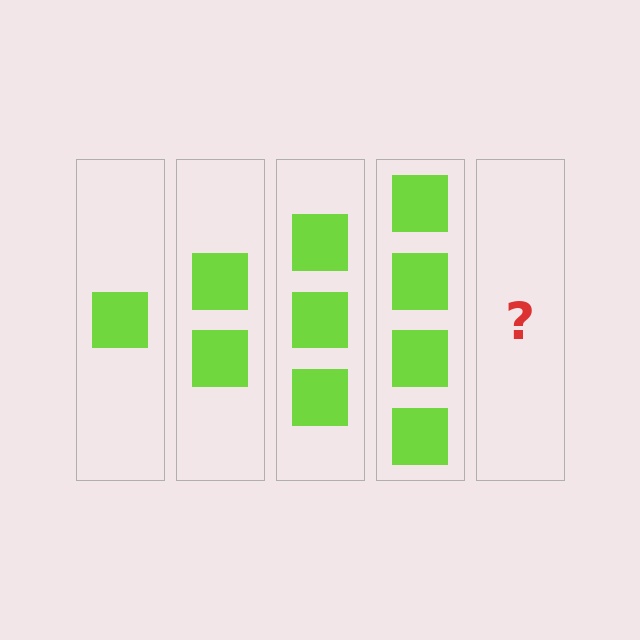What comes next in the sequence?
The next element should be 5 squares.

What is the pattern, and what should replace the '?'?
The pattern is that each step adds one more square. The '?' should be 5 squares.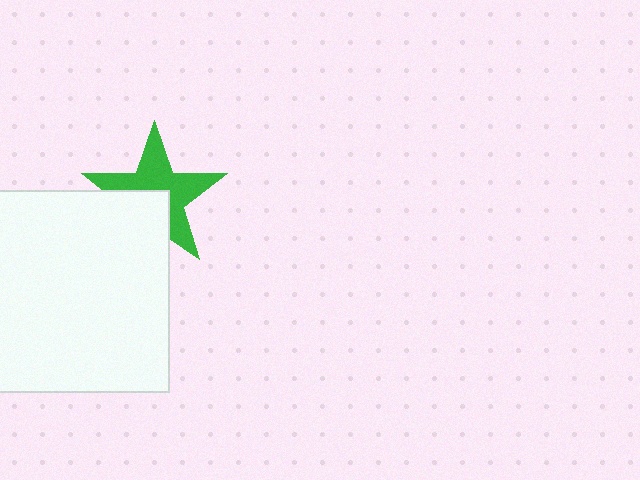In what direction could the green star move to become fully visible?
The green star could move up. That would shift it out from behind the white square entirely.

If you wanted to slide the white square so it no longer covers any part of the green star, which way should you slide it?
Slide it down — that is the most direct way to separate the two shapes.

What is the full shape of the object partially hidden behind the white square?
The partially hidden object is a green star.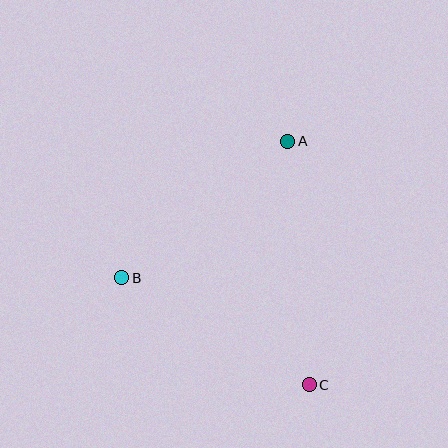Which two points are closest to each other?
Points A and B are closest to each other.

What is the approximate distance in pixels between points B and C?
The distance between B and C is approximately 216 pixels.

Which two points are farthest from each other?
Points A and C are farthest from each other.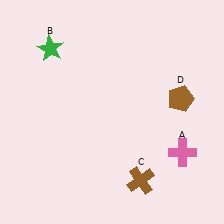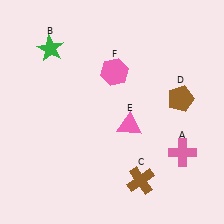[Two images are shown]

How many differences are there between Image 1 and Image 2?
There are 2 differences between the two images.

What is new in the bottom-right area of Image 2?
A pink triangle (E) was added in the bottom-right area of Image 2.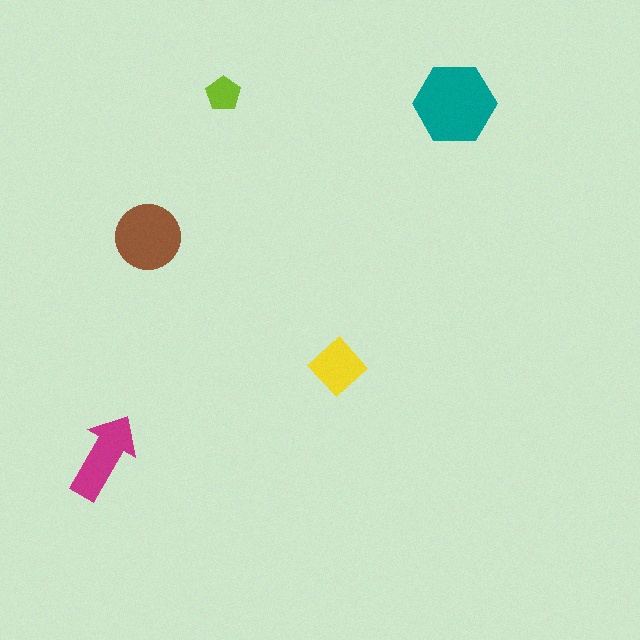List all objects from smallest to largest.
The lime pentagon, the yellow diamond, the magenta arrow, the brown circle, the teal hexagon.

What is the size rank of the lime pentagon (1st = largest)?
5th.